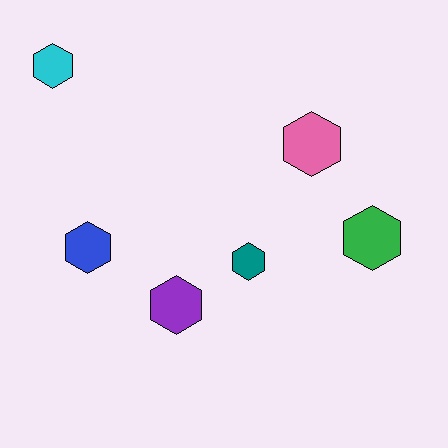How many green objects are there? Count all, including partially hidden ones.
There is 1 green object.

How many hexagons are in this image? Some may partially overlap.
There are 6 hexagons.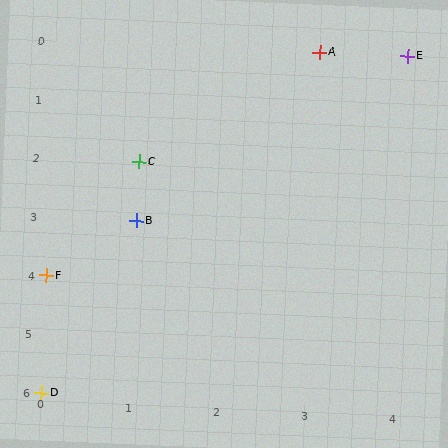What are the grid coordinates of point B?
Point B is at grid coordinates (1, 3).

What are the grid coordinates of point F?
Point F is at grid coordinates (0, 4).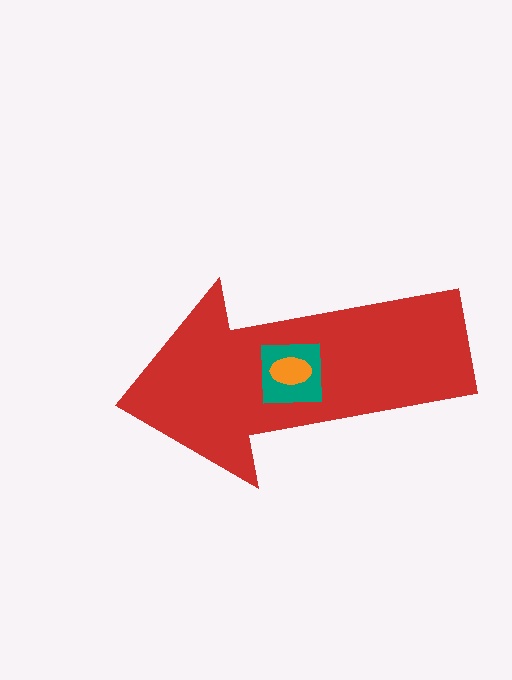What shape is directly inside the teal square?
The orange ellipse.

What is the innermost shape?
The orange ellipse.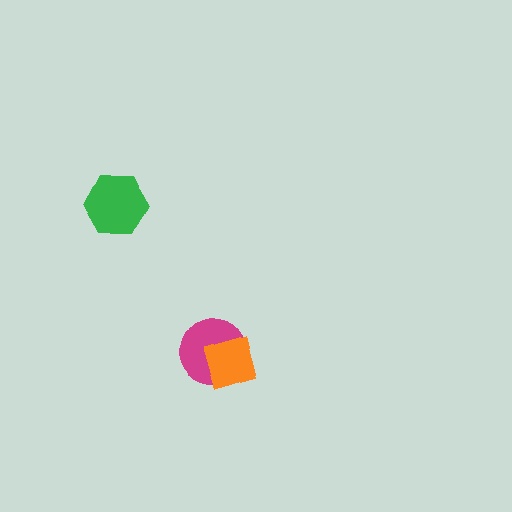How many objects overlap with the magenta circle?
1 object overlaps with the magenta circle.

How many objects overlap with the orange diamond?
1 object overlaps with the orange diamond.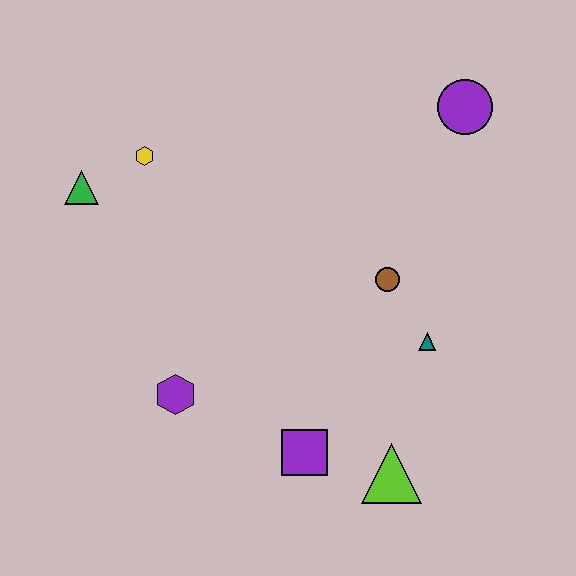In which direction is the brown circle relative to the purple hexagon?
The brown circle is to the right of the purple hexagon.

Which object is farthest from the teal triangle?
The green triangle is farthest from the teal triangle.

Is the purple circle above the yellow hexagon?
Yes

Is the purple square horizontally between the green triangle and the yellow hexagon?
No